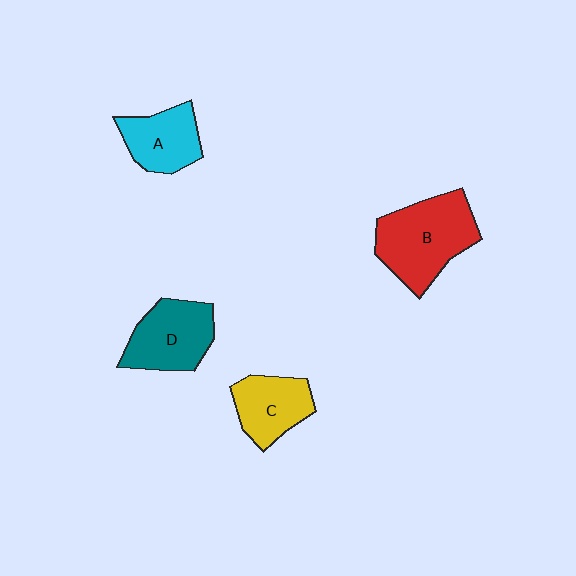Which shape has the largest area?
Shape B (red).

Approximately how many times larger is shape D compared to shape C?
Approximately 1.2 times.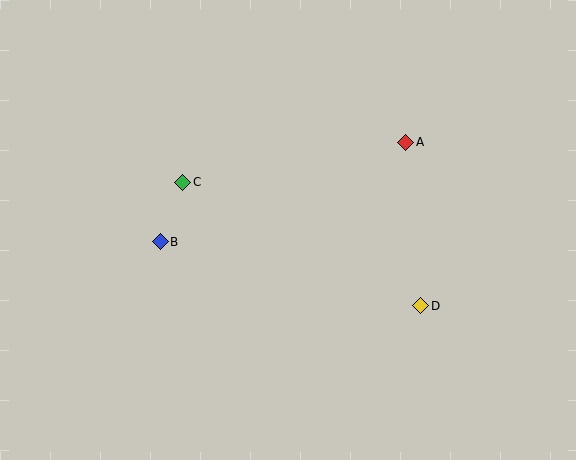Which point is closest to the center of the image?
Point C at (183, 182) is closest to the center.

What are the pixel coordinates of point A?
Point A is at (406, 142).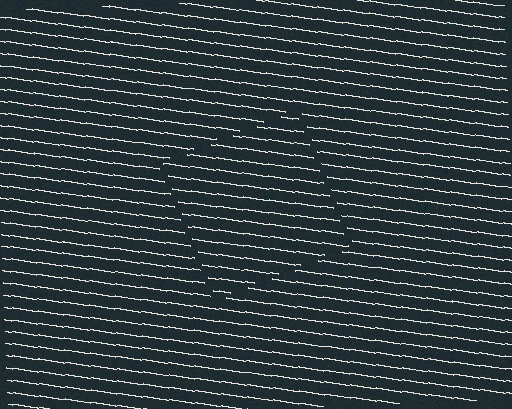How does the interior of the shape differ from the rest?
The interior of the shape contains the same grating, shifted by half a period — the contour is defined by the phase discontinuity where line-ends from the inner and outer gratings abut.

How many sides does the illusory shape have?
4 sides — the line-ends trace a square.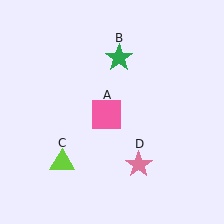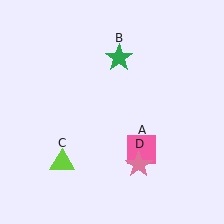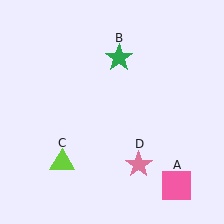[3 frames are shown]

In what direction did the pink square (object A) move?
The pink square (object A) moved down and to the right.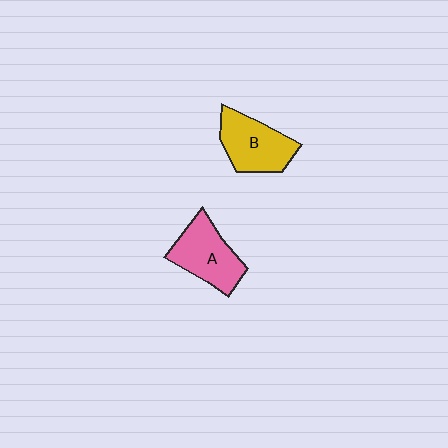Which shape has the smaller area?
Shape B (yellow).